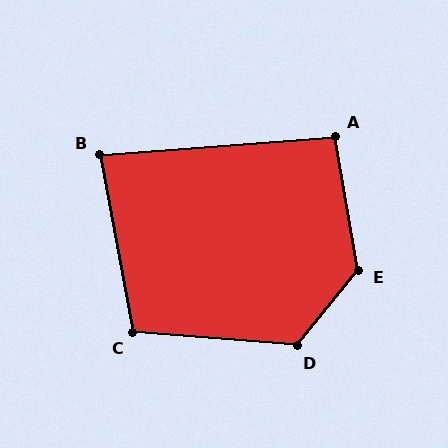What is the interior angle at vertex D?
Approximately 124 degrees (obtuse).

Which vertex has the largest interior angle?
E, at approximately 132 degrees.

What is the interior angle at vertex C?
Approximately 105 degrees (obtuse).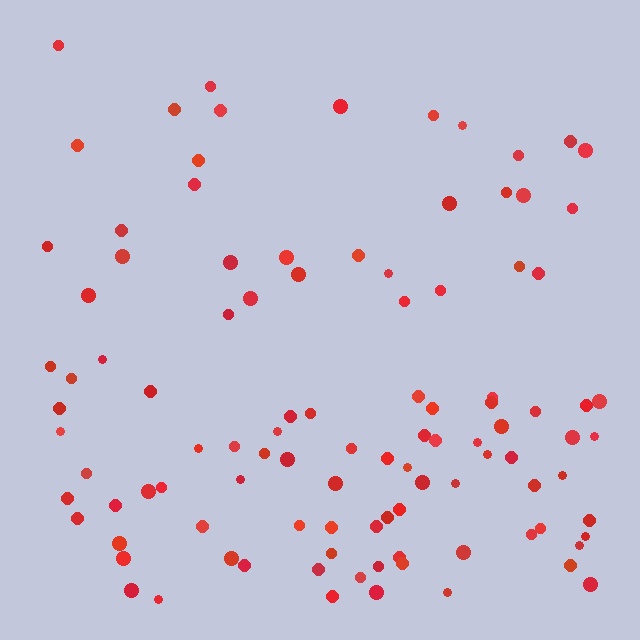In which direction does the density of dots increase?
From top to bottom, with the bottom side densest.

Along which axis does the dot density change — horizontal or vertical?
Vertical.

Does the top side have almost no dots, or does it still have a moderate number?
Still a moderate number, just noticeably fewer than the bottom.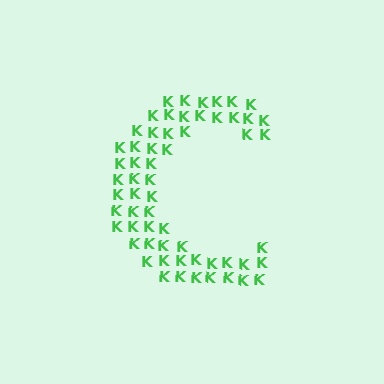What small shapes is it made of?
It is made of small letter K's.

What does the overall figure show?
The overall figure shows the letter C.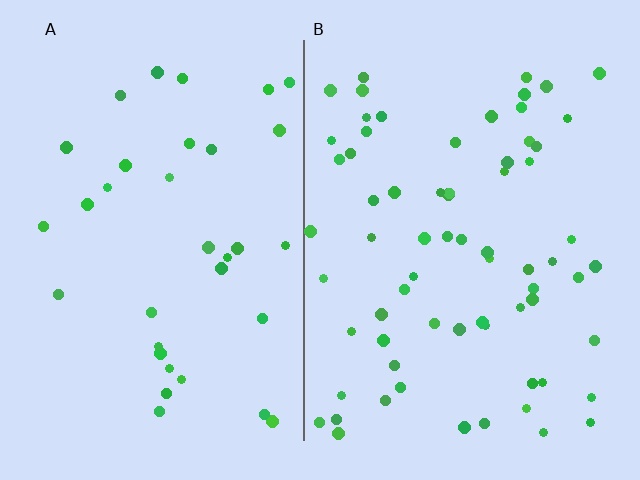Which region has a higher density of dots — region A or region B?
B (the right).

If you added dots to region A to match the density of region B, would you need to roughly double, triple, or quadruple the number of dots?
Approximately double.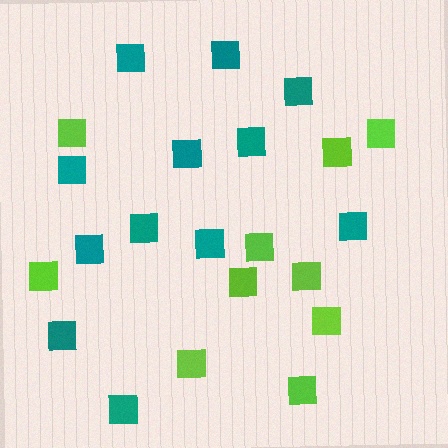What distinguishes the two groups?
There are 2 groups: one group of teal squares (12) and one group of lime squares (10).